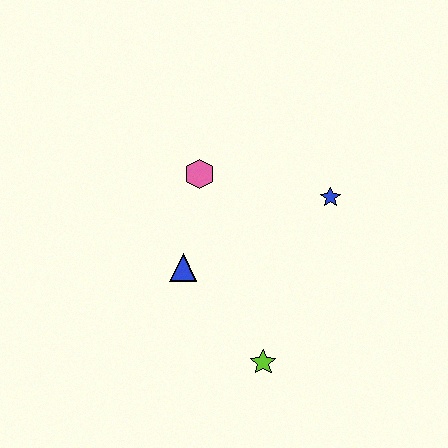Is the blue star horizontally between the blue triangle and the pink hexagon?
No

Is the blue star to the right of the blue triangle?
Yes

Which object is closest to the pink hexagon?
The blue triangle is closest to the pink hexagon.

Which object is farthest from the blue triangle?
The blue star is farthest from the blue triangle.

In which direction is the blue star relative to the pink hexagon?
The blue star is to the right of the pink hexagon.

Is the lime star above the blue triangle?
No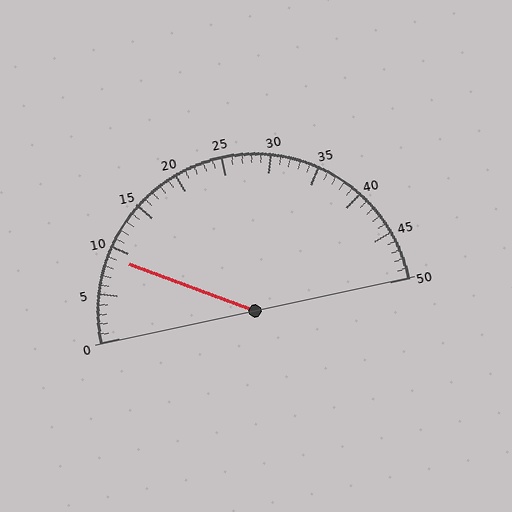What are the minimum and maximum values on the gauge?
The gauge ranges from 0 to 50.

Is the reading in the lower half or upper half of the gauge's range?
The reading is in the lower half of the range (0 to 50).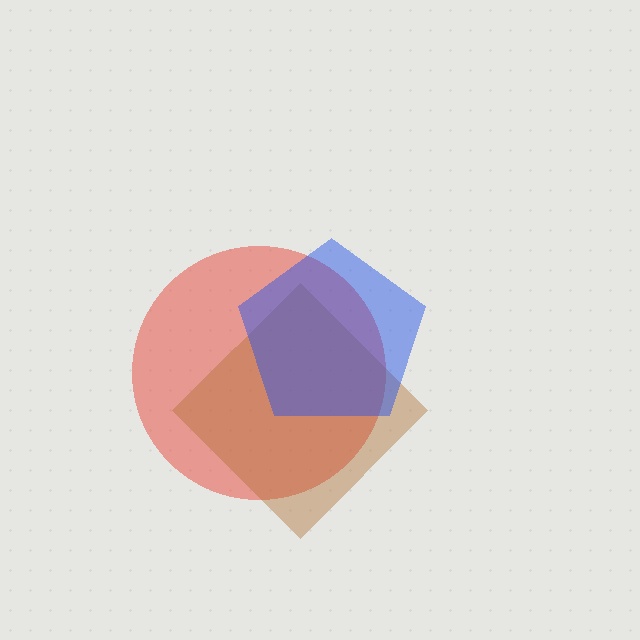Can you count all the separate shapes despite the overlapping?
Yes, there are 3 separate shapes.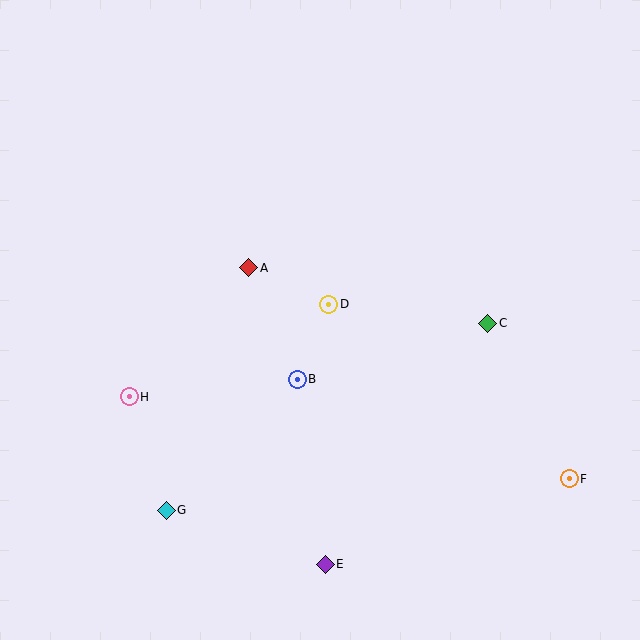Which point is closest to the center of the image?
Point D at (329, 304) is closest to the center.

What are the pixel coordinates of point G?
Point G is at (166, 510).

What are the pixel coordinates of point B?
Point B is at (297, 379).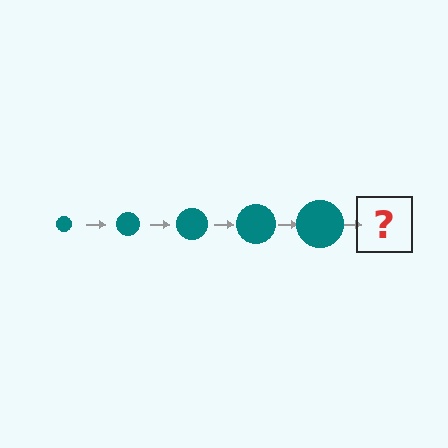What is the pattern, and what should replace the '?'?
The pattern is that the circle gets progressively larger each step. The '?' should be a teal circle, larger than the previous one.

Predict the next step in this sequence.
The next step is a teal circle, larger than the previous one.